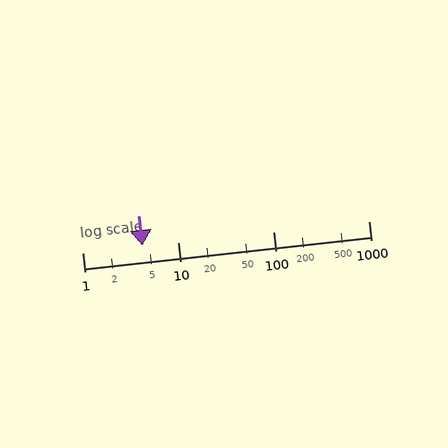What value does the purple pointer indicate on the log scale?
The pointer indicates approximately 4.3.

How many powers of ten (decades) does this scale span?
The scale spans 3 decades, from 1 to 1000.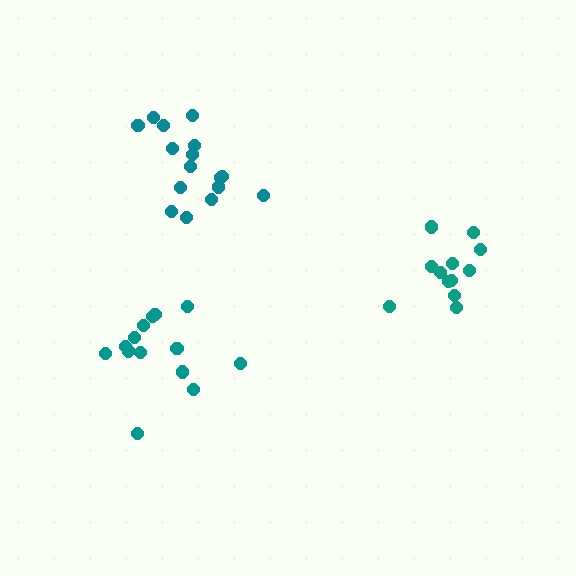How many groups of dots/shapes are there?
There are 3 groups.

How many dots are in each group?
Group 1: 14 dots, Group 2: 12 dots, Group 3: 16 dots (42 total).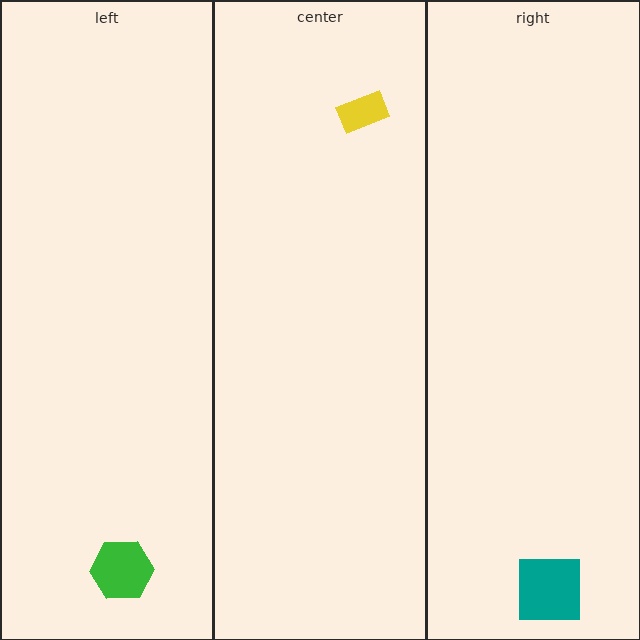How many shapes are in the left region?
1.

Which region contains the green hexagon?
The left region.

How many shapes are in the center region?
1.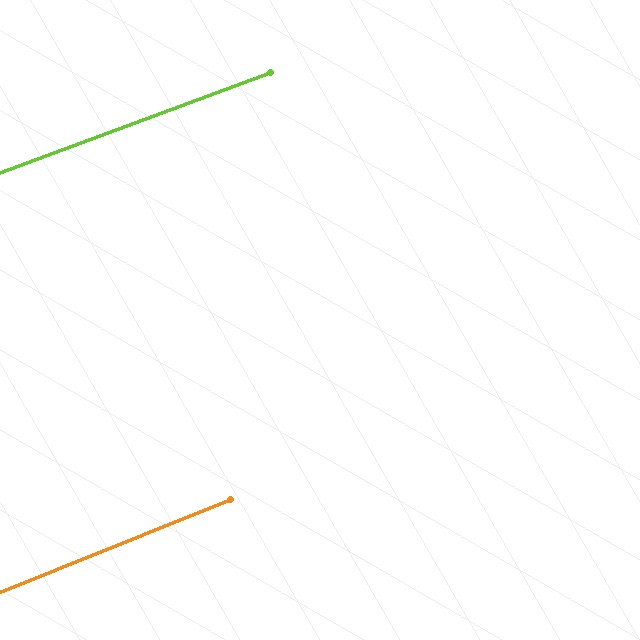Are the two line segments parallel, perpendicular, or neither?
Parallel — their directions differ by only 1.4°.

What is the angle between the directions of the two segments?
Approximately 1 degree.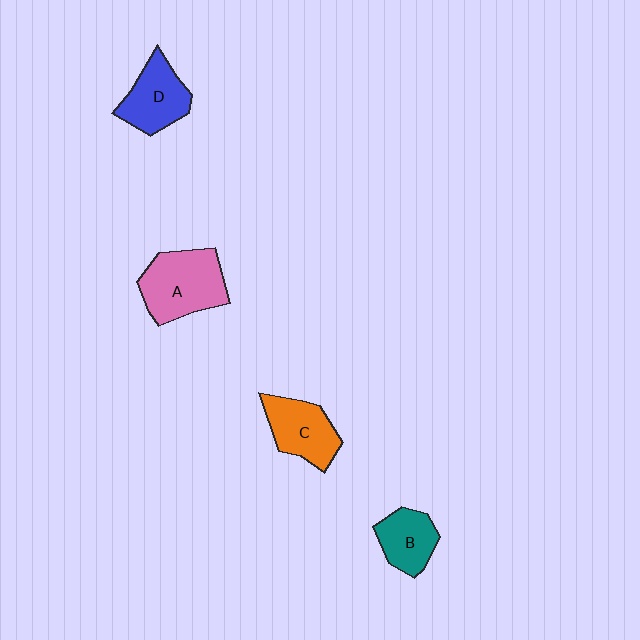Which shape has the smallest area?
Shape B (teal).